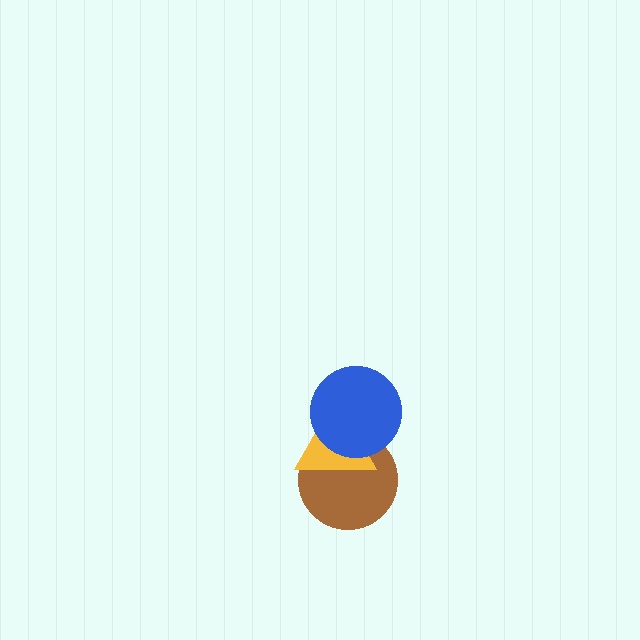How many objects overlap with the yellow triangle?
2 objects overlap with the yellow triangle.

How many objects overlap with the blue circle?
2 objects overlap with the blue circle.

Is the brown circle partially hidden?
Yes, it is partially covered by another shape.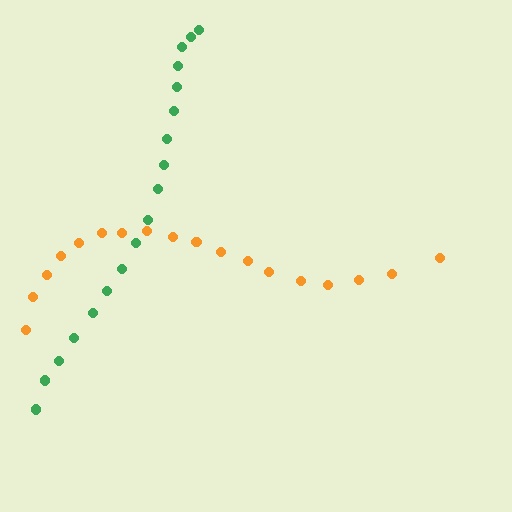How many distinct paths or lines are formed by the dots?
There are 2 distinct paths.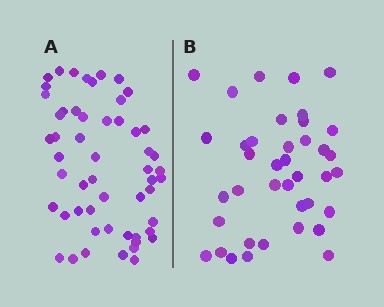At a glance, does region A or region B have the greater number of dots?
Region A (the left region) has more dots.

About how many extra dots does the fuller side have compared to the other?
Region A has approximately 15 more dots than region B.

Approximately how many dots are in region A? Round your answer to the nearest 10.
About 50 dots. (The exact count is 54, which rounds to 50.)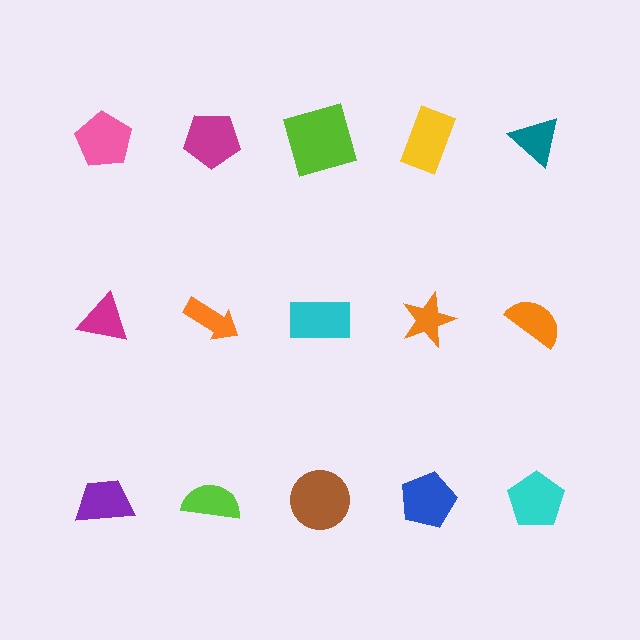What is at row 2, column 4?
An orange star.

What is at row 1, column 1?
A pink pentagon.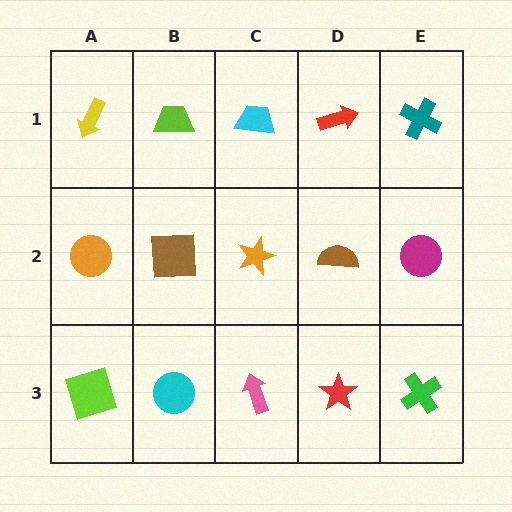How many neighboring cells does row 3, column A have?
2.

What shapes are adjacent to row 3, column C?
An orange star (row 2, column C), a cyan circle (row 3, column B), a red star (row 3, column D).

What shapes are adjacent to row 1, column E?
A magenta circle (row 2, column E), a red arrow (row 1, column D).